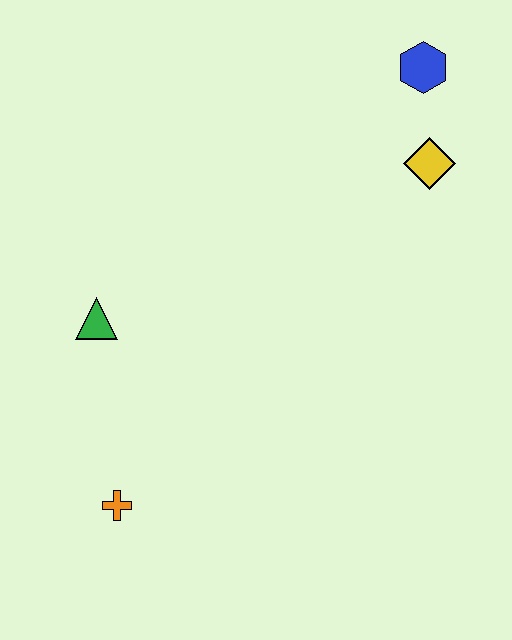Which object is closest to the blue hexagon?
The yellow diamond is closest to the blue hexagon.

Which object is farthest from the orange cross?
The blue hexagon is farthest from the orange cross.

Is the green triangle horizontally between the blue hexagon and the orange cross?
No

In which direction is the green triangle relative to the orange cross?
The green triangle is above the orange cross.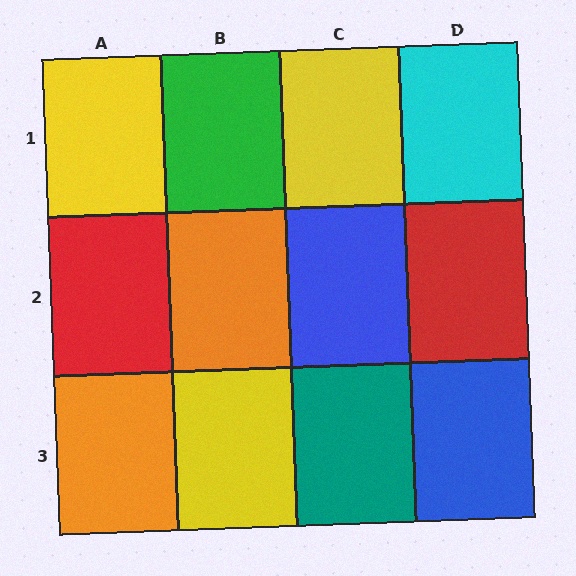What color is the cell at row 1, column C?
Yellow.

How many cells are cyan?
1 cell is cyan.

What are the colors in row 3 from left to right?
Orange, yellow, teal, blue.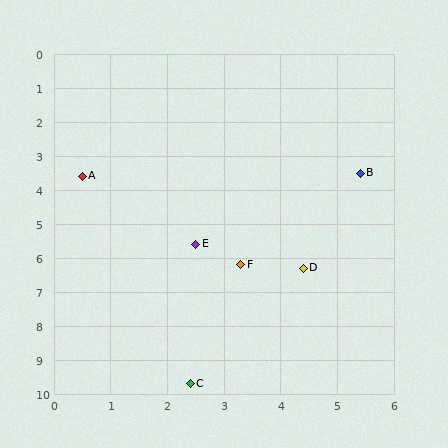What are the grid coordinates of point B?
Point B is at approximately (5.4, 3.5).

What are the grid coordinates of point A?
Point A is at approximately (0.5, 3.6).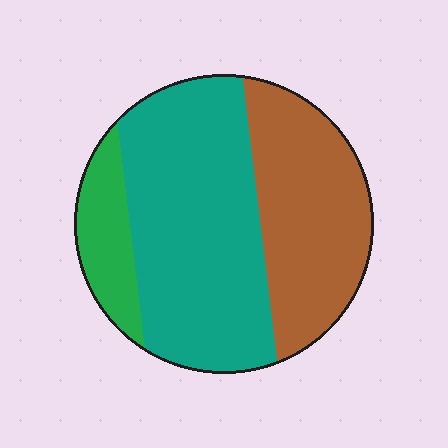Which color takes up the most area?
Teal, at roughly 50%.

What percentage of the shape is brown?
Brown covers about 35% of the shape.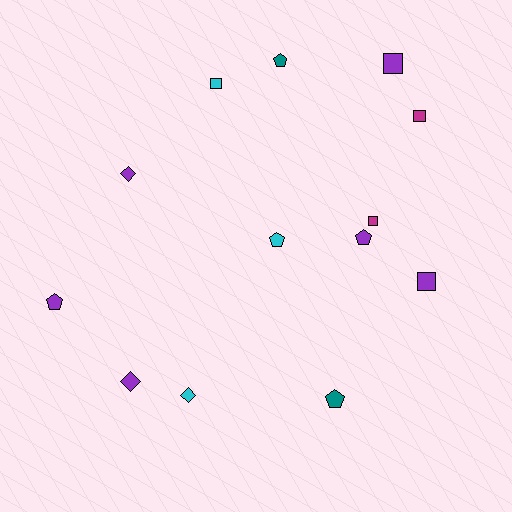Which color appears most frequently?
Purple, with 6 objects.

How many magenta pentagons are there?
There are no magenta pentagons.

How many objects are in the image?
There are 13 objects.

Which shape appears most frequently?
Pentagon, with 5 objects.